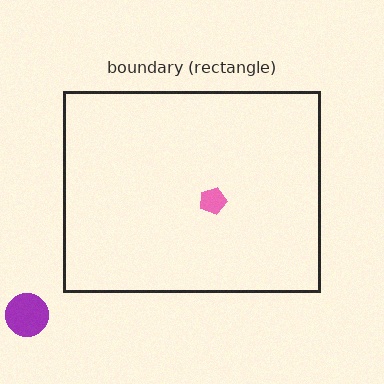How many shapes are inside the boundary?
1 inside, 1 outside.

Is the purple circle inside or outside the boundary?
Outside.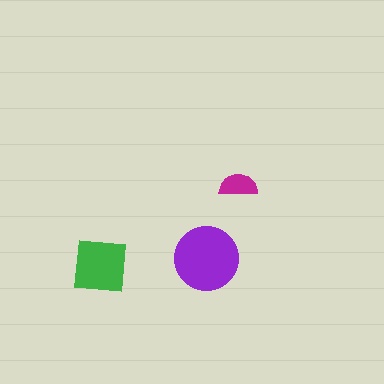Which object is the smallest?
The magenta semicircle.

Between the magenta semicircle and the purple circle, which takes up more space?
The purple circle.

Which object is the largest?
The purple circle.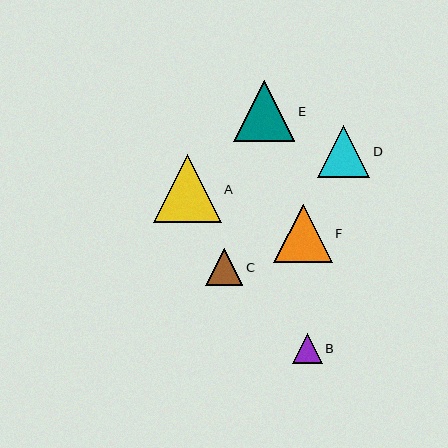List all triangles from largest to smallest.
From largest to smallest: A, E, F, D, C, B.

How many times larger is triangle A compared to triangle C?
Triangle A is approximately 1.8 times the size of triangle C.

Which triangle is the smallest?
Triangle B is the smallest with a size of approximately 30 pixels.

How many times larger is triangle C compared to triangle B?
Triangle C is approximately 1.2 times the size of triangle B.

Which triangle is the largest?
Triangle A is the largest with a size of approximately 68 pixels.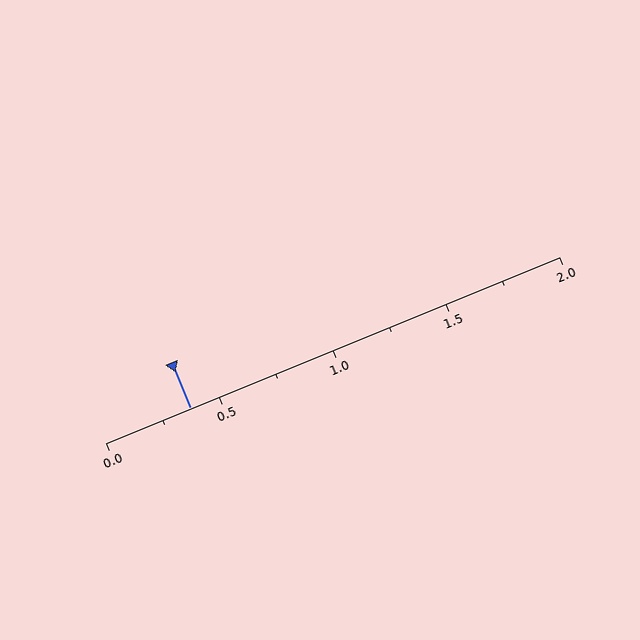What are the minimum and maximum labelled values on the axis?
The axis runs from 0.0 to 2.0.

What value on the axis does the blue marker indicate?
The marker indicates approximately 0.38.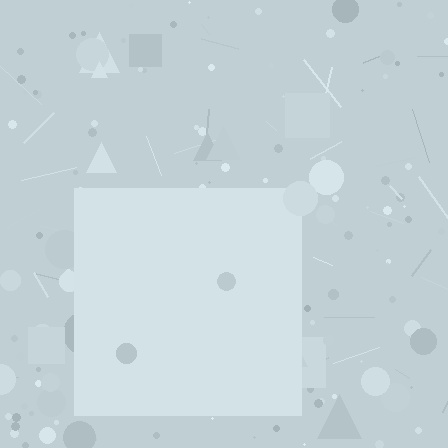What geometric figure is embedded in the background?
A square is embedded in the background.